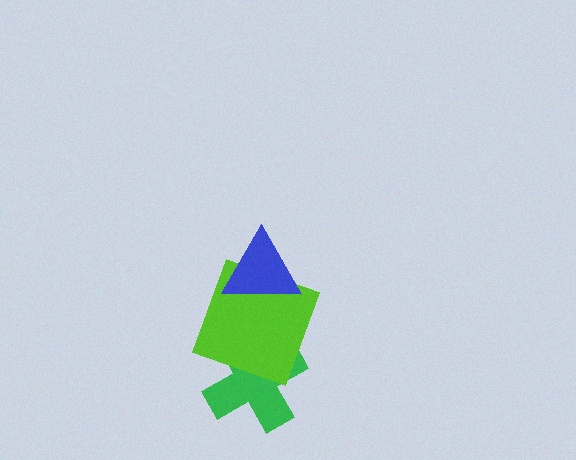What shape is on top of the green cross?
The lime square is on top of the green cross.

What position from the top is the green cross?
The green cross is 3rd from the top.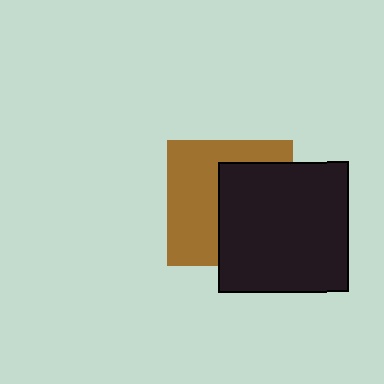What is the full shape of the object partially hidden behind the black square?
The partially hidden object is a brown square.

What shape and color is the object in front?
The object in front is a black square.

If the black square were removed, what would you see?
You would see the complete brown square.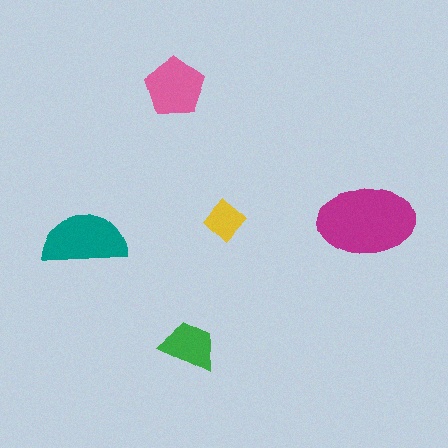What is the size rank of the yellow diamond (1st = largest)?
5th.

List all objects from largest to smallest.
The magenta ellipse, the teal semicircle, the pink pentagon, the green trapezoid, the yellow diamond.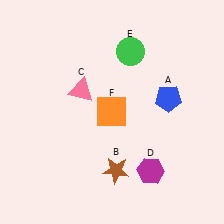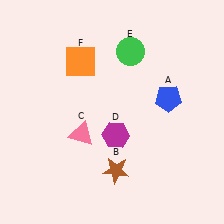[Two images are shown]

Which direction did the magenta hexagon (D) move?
The magenta hexagon (D) moved up.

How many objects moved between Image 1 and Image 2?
3 objects moved between the two images.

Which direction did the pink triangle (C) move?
The pink triangle (C) moved down.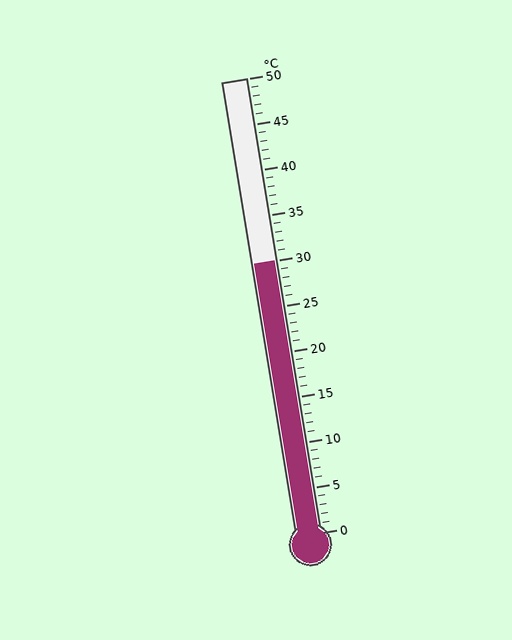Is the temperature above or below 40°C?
The temperature is below 40°C.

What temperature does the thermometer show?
The thermometer shows approximately 30°C.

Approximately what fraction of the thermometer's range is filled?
The thermometer is filled to approximately 60% of its range.